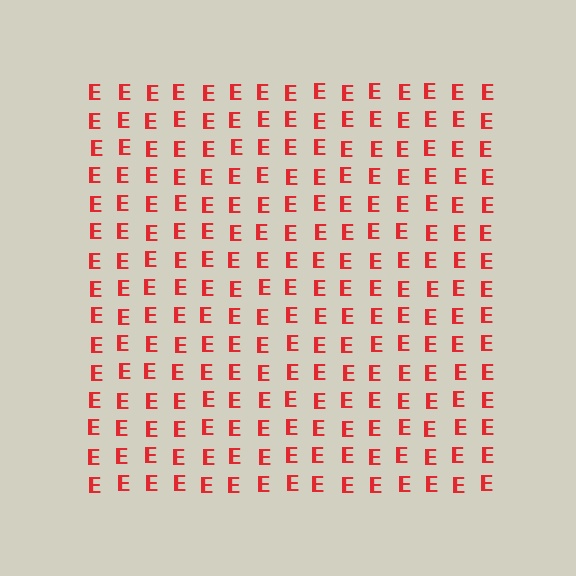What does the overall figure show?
The overall figure shows a square.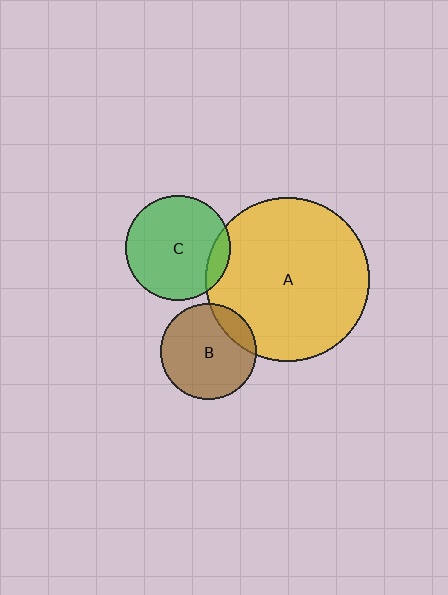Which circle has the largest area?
Circle A (yellow).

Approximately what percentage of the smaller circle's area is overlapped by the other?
Approximately 15%.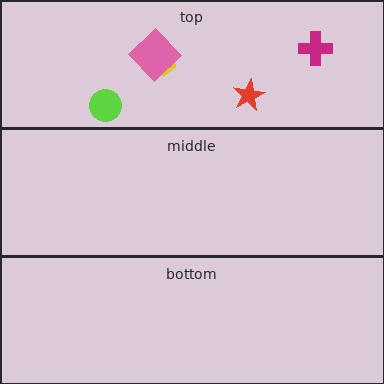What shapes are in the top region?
The magenta cross, the yellow hexagon, the red star, the lime circle, the pink diamond.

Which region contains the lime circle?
The top region.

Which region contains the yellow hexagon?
The top region.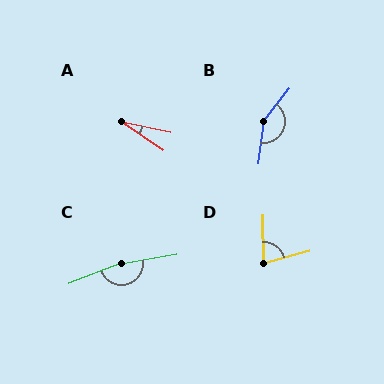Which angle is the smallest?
A, at approximately 23 degrees.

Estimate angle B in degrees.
Approximately 150 degrees.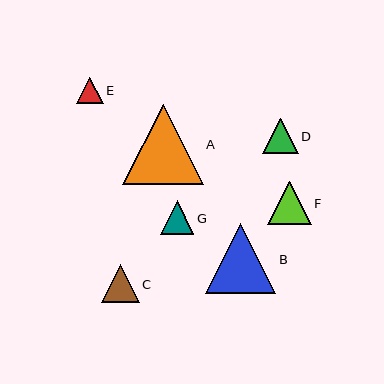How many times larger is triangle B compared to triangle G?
Triangle B is approximately 2.1 times the size of triangle G.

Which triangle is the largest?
Triangle A is the largest with a size of approximately 81 pixels.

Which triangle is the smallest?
Triangle E is the smallest with a size of approximately 27 pixels.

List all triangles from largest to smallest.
From largest to smallest: A, B, F, C, D, G, E.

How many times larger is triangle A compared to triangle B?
Triangle A is approximately 1.2 times the size of triangle B.